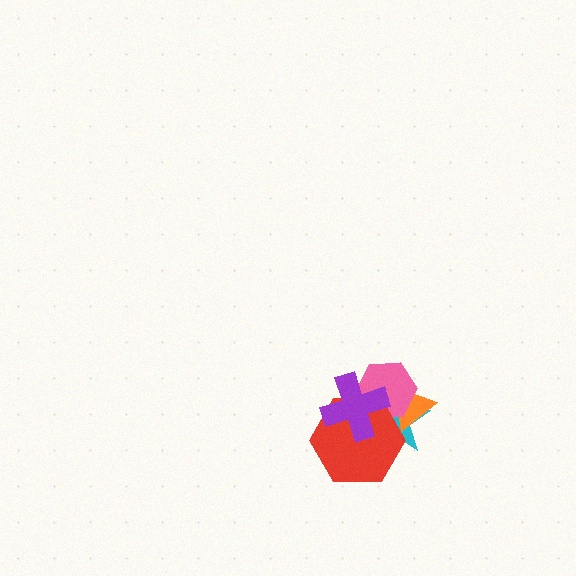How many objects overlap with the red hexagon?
4 objects overlap with the red hexagon.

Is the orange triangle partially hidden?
Yes, it is partially covered by another shape.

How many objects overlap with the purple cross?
3 objects overlap with the purple cross.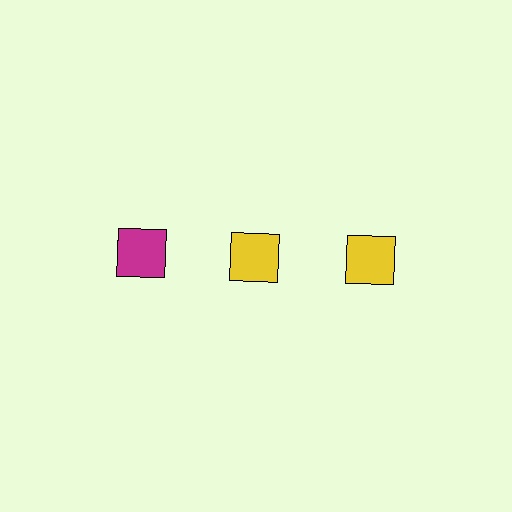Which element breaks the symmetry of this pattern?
The magenta square in the top row, leftmost column breaks the symmetry. All other shapes are yellow squares.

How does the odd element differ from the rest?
It has a different color: magenta instead of yellow.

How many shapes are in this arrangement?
There are 3 shapes arranged in a grid pattern.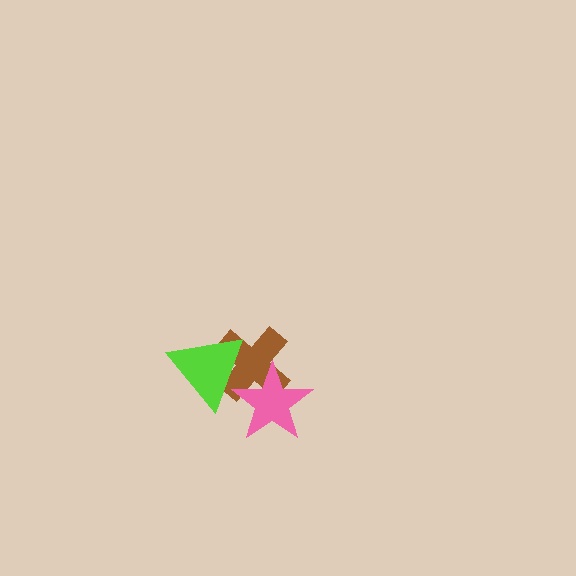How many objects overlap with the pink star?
2 objects overlap with the pink star.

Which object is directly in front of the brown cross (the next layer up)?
The pink star is directly in front of the brown cross.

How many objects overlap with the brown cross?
2 objects overlap with the brown cross.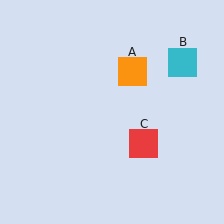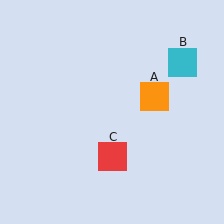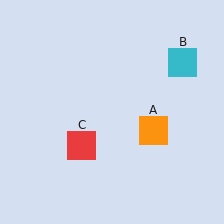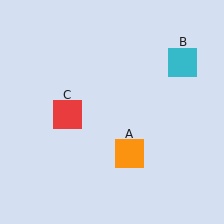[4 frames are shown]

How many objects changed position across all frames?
2 objects changed position: orange square (object A), red square (object C).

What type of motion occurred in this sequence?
The orange square (object A), red square (object C) rotated clockwise around the center of the scene.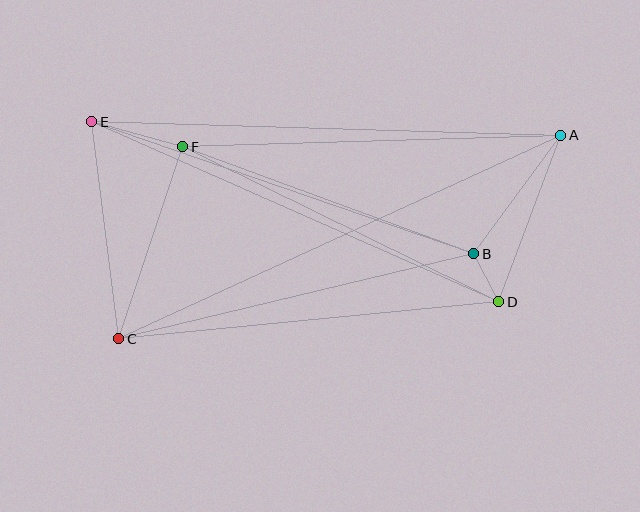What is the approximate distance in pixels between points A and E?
The distance between A and E is approximately 469 pixels.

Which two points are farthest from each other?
Points A and C are farthest from each other.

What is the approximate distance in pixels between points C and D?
The distance between C and D is approximately 381 pixels.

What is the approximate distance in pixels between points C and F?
The distance between C and F is approximately 202 pixels.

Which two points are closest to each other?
Points B and D are closest to each other.